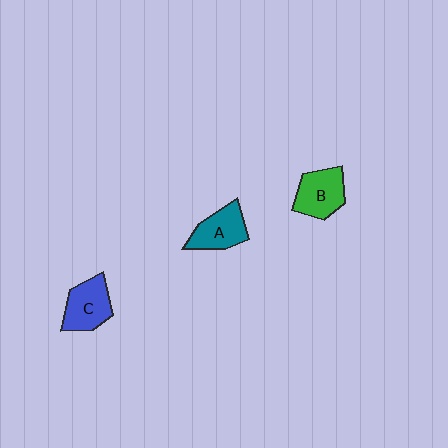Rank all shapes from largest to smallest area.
From largest to smallest: C (blue), B (green), A (teal).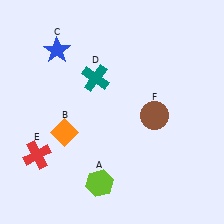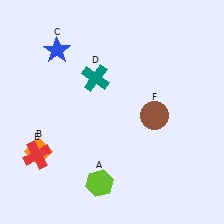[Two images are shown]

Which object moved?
The orange diamond (B) moved left.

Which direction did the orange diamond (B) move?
The orange diamond (B) moved left.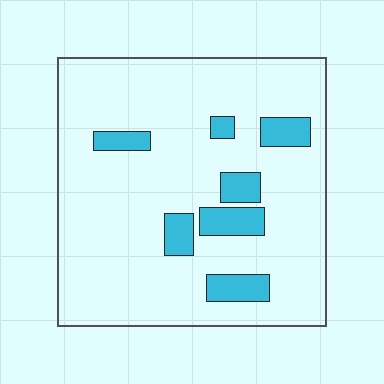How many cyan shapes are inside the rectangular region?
7.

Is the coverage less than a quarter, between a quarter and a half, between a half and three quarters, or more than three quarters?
Less than a quarter.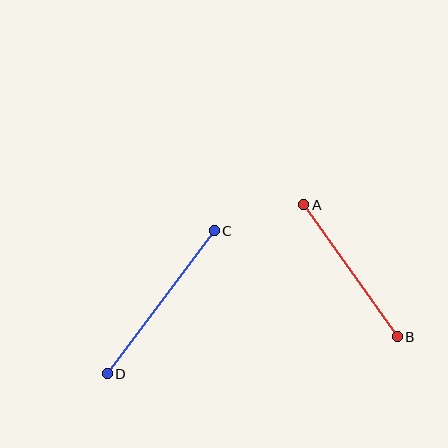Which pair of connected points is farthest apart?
Points C and D are farthest apart.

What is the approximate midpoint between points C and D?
The midpoint is at approximately (161, 302) pixels.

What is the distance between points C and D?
The distance is approximately 179 pixels.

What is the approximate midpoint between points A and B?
The midpoint is at approximately (351, 271) pixels.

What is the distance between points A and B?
The distance is approximately 162 pixels.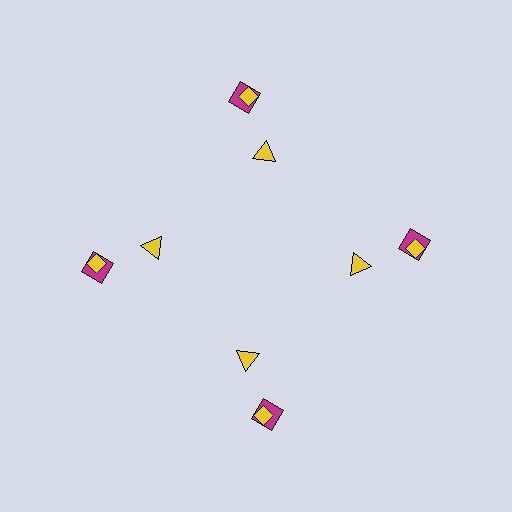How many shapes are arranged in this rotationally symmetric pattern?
There are 12 shapes, arranged in 4 groups of 3.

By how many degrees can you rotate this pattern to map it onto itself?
The pattern maps onto itself every 90 degrees of rotation.